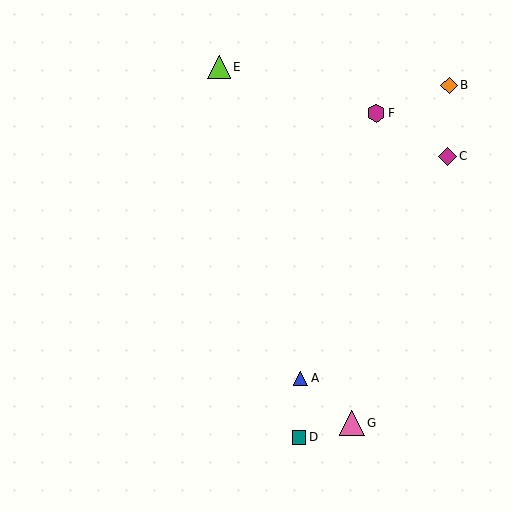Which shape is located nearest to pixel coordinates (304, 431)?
The teal square (labeled D) at (299, 437) is nearest to that location.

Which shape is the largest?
The pink triangle (labeled G) is the largest.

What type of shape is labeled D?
Shape D is a teal square.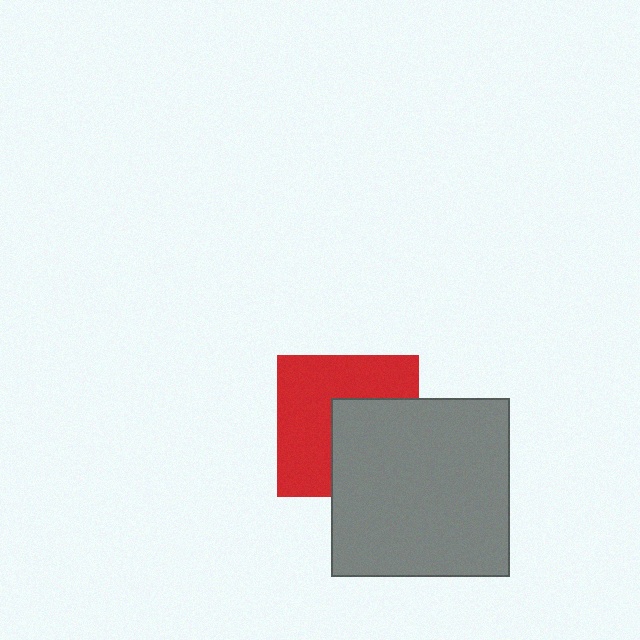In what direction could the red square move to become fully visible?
The red square could move toward the upper-left. That would shift it out from behind the gray square entirely.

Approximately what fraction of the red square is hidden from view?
Roughly 44% of the red square is hidden behind the gray square.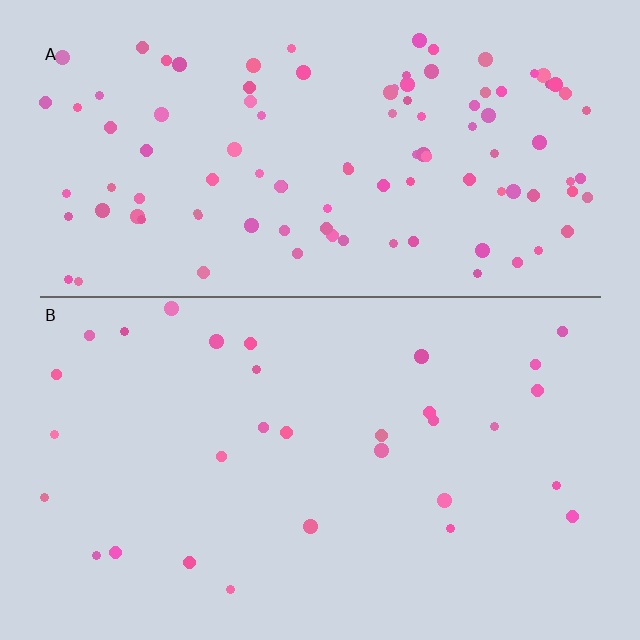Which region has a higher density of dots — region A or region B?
A (the top).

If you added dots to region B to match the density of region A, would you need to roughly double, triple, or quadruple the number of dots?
Approximately triple.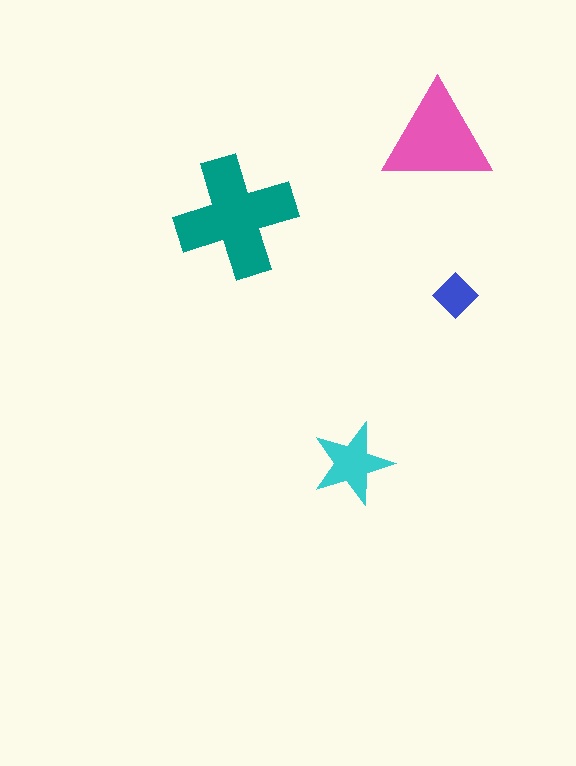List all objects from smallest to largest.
The blue diamond, the cyan star, the pink triangle, the teal cross.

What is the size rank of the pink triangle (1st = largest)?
2nd.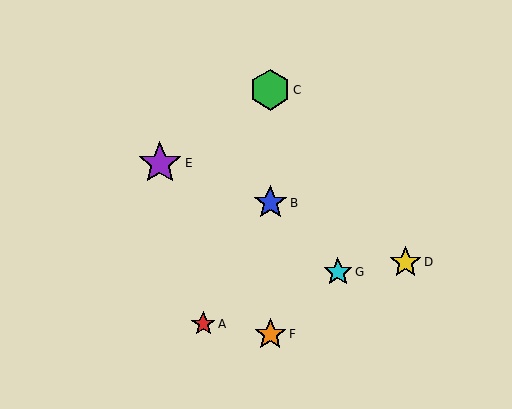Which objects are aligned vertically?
Objects B, C, F are aligned vertically.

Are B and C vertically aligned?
Yes, both are at x≈270.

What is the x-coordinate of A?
Object A is at x≈203.